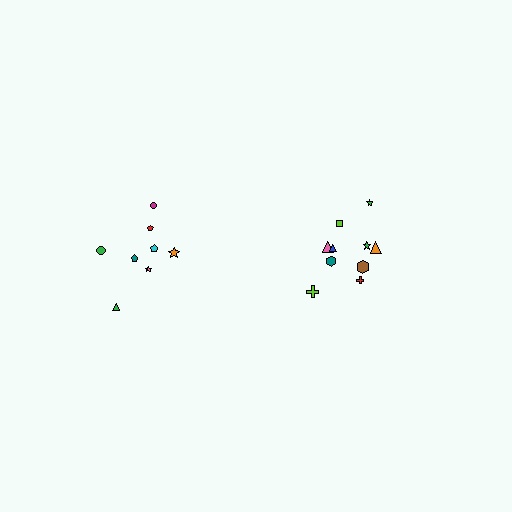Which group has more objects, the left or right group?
The right group.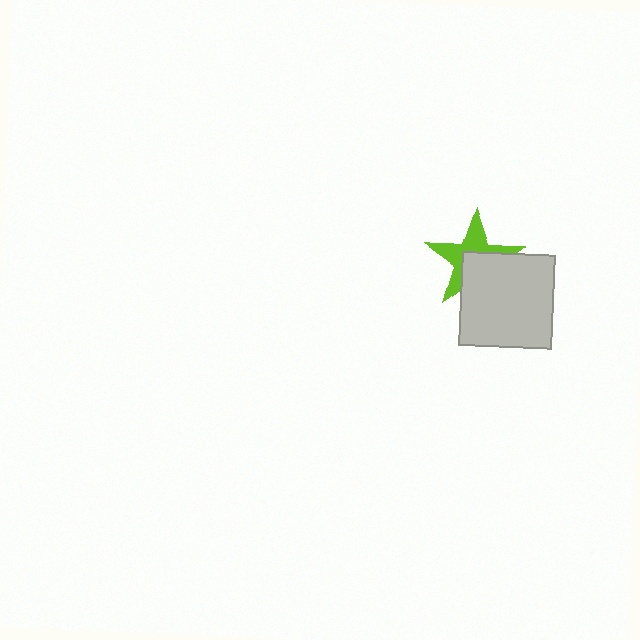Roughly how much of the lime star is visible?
About half of it is visible (roughly 55%).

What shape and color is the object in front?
The object in front is a light gray square.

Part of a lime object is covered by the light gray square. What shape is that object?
It is a star.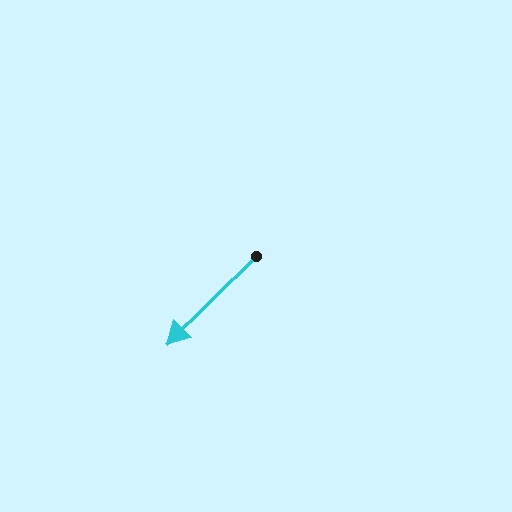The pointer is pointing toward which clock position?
Roughly 8 o'clock.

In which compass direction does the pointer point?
Southwest.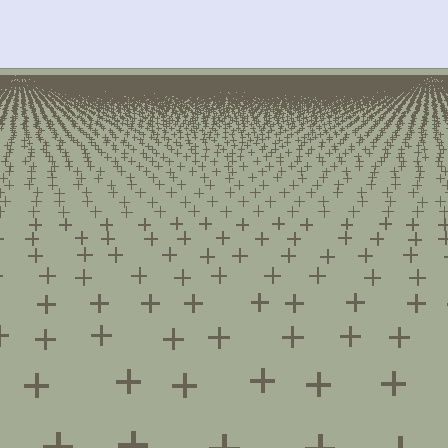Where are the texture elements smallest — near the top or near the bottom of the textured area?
Near the top.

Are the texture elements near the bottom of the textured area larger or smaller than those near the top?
Larger. Near the bottom, elements are closer to the viewer and appear at a bigger on-screen size.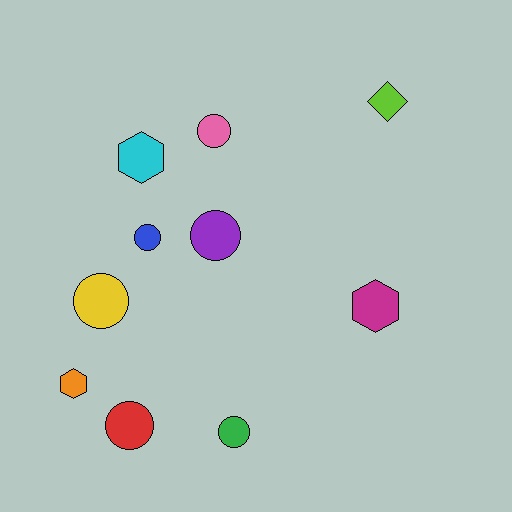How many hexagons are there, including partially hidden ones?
There are 3 hexagons.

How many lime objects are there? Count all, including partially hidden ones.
There is 1 lime object.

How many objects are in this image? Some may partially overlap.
There are 10 objects.